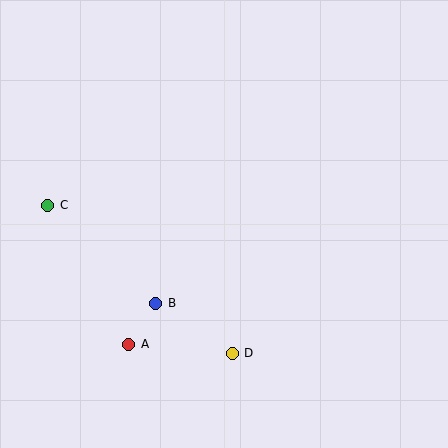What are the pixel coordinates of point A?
Point A is at (129, 344).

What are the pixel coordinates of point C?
Point C is at (48, 205).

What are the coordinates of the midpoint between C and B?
The midpoint between C and B is at (102, 254).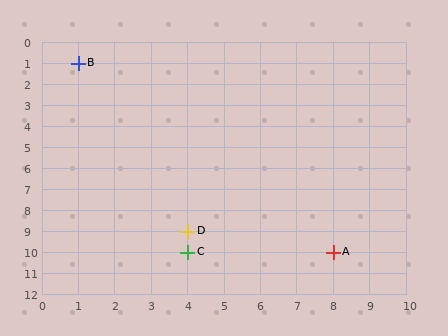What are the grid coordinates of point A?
Point A is at grid coordinates (8, 10).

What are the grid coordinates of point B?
Point B is at grid coordinates (1, 1).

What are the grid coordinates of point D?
Point D is at grid coordinates (4, 9).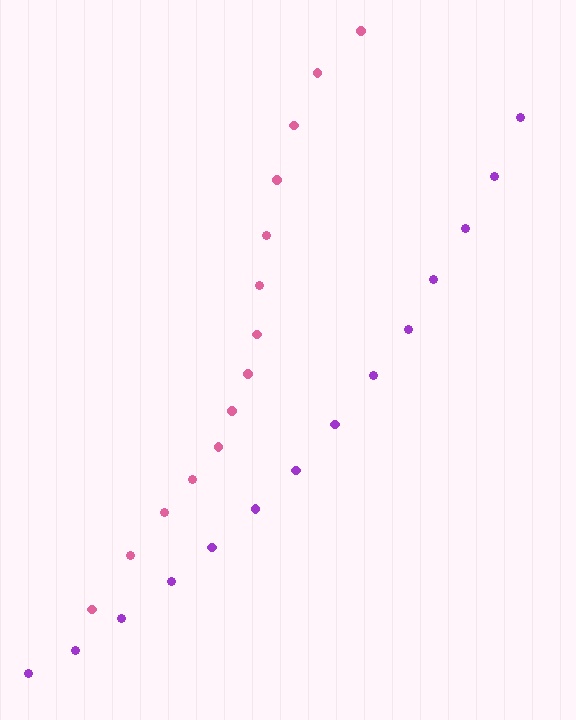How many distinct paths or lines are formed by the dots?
There are 2 distinct paths.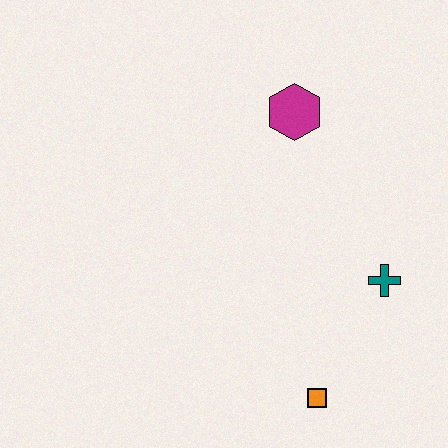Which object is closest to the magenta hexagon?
The teal cross is closest to the magenta hexagon.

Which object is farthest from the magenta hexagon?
The orange square is farthest from the magenta hexagon.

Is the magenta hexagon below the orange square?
No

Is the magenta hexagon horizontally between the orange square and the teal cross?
No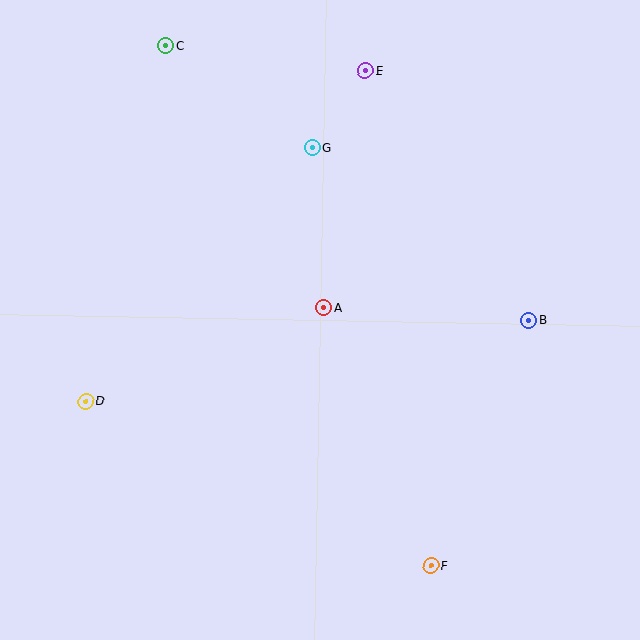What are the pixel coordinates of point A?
Point A is at (324, 308).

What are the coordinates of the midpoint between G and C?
The midpoint between G and C is at (239, 97).